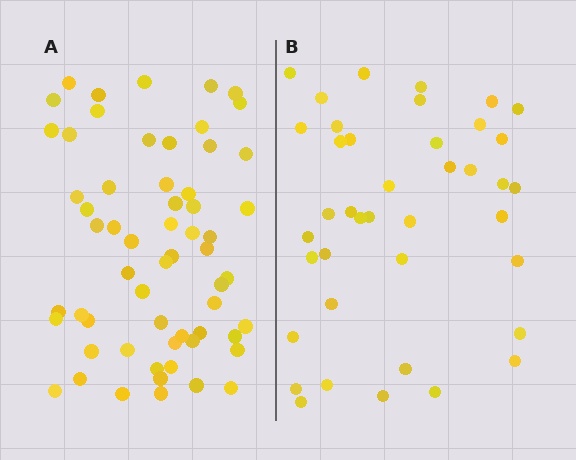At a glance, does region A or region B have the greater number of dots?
Region A (the left region) has more dots.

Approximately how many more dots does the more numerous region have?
Region A has approximately 20 more dots than region B.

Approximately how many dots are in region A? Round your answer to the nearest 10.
About 60 dots.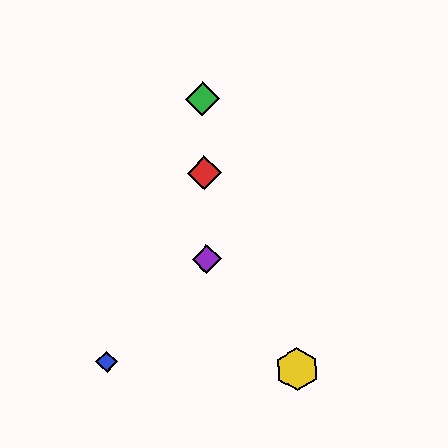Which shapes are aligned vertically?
The red diamond, the green diamond, the purple diamond are aligned vertically.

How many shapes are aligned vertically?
3 shapes (the red diamond, the green diamond, the purple diamond) are aligned vertically.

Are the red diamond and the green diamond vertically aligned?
Yes, both are at x≈205.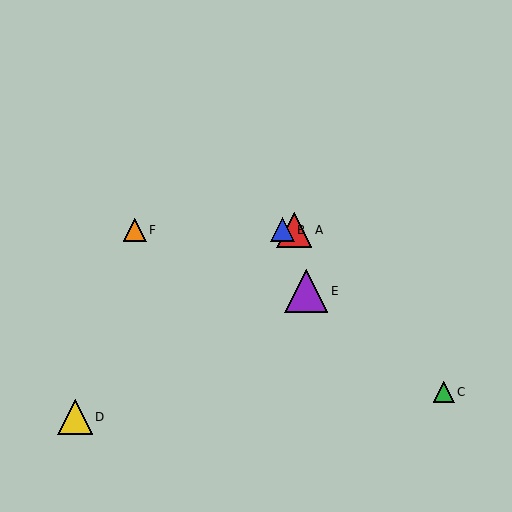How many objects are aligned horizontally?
3 objects (A, B, F) are aligned horizontally.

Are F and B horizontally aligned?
Yes, both are at y≈230.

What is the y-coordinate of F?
Object F is at y≈230.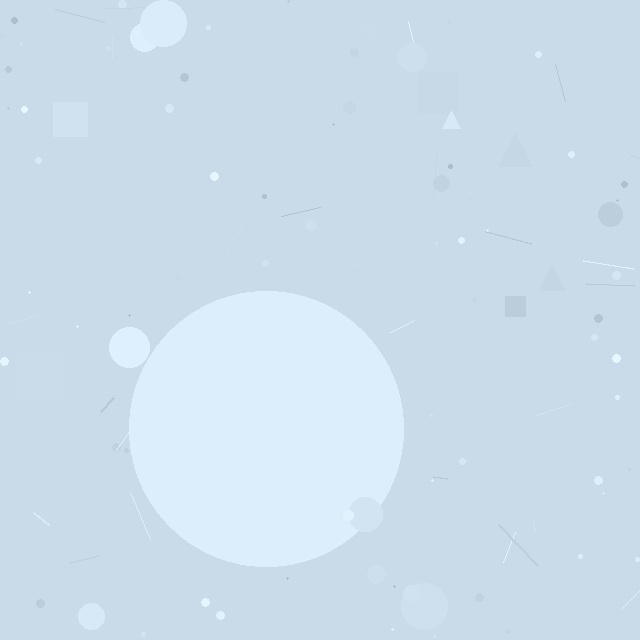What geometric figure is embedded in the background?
A circle is embedded in the background.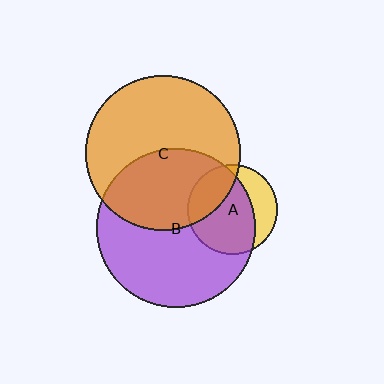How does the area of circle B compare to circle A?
Approximately 3.1 times.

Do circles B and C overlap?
Yes.